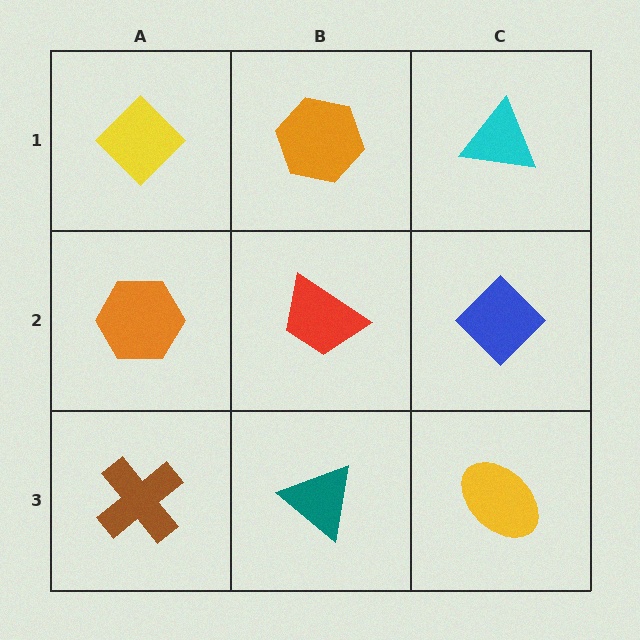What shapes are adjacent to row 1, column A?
An orange hexagon (row 2, column A), an orange hexagon (row 1, column B).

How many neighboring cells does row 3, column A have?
2.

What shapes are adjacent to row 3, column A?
An orange hexagon (row 2, column A), a teal triangle (row 3, column B).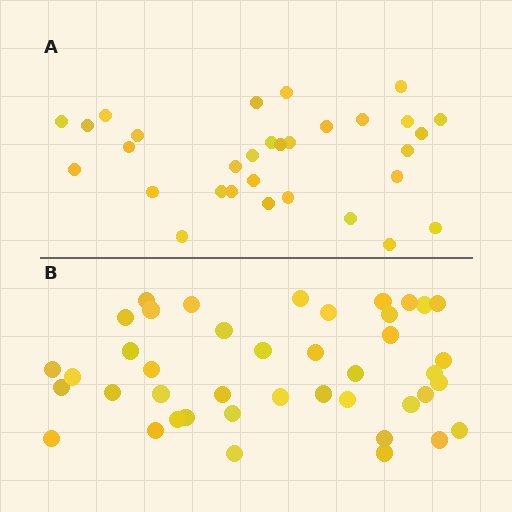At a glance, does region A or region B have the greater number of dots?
Region B (the bottom region) has more dots.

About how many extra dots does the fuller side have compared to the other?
Region B has roughly 12 or so more dots than region A.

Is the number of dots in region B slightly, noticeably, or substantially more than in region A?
Region B has noticeably more, but not dramatically so. The ratio is roughly 1.4 to 1.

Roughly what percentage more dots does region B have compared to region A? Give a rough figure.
About 35% more.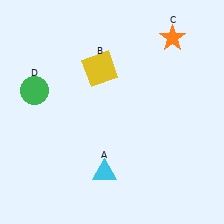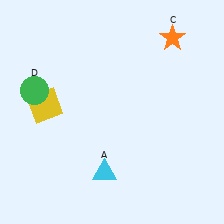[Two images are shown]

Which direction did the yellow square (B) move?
The yellow square (B) moved left.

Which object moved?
The yellow square (B) moved left.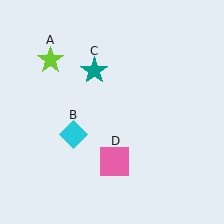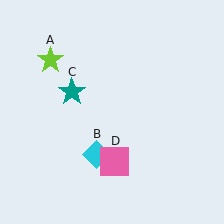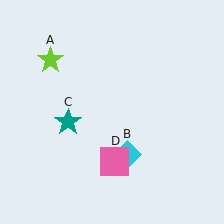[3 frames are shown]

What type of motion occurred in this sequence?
The cyan diamond (object B), teal star (object C) rotated counterclockwise around the center of the scene.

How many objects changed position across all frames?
2 objects changed position: cyan diamond (object B), teal star (object C).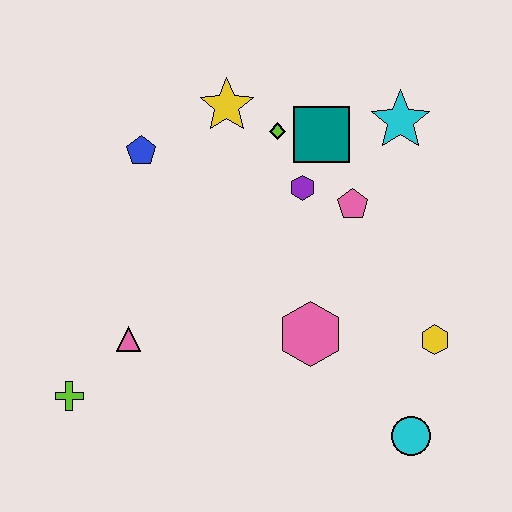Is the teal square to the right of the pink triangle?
Yes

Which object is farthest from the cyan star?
The lime cross is farthest from the cyan star.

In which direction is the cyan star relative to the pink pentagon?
The cyan star is above the pink pentagon.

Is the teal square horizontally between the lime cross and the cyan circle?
Yes